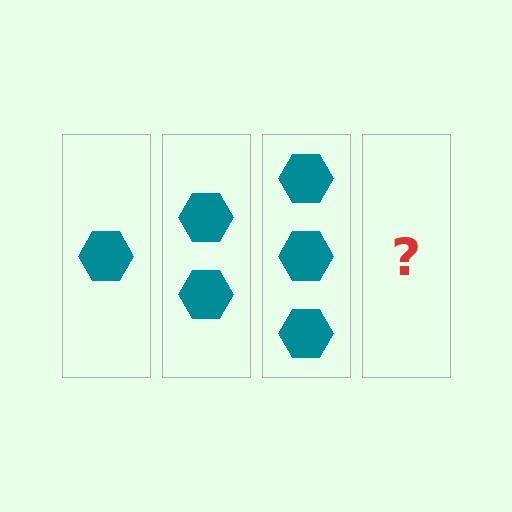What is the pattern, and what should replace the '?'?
The pattern is that each step adds one more hexagon. The '?' should be 4 hexagons.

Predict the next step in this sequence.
The next step is 4 hexagons.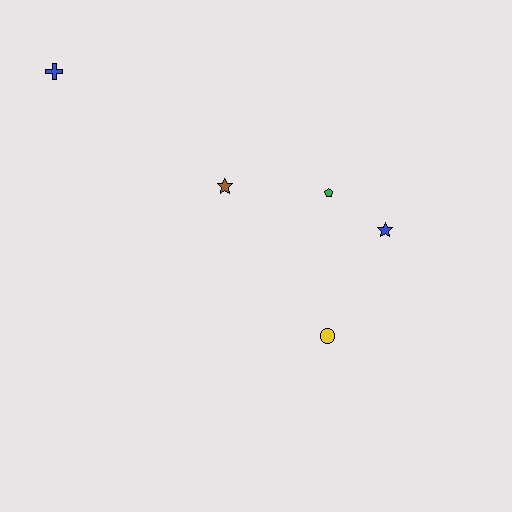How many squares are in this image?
There are no squares.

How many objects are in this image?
There are 5 objects.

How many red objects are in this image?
There are no red objects.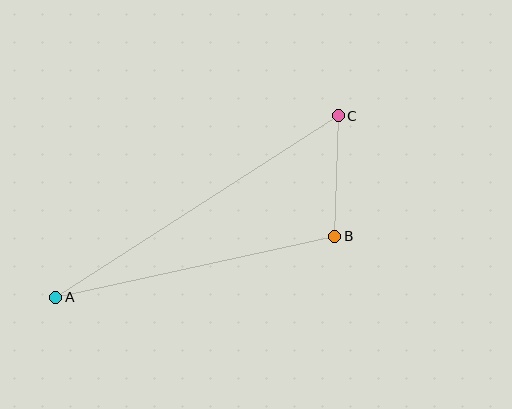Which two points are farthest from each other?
Points A and C are farthest from each other.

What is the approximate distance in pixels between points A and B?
The distance between A and B is approximately 286 pixels.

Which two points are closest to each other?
Points B and C are closest to each other.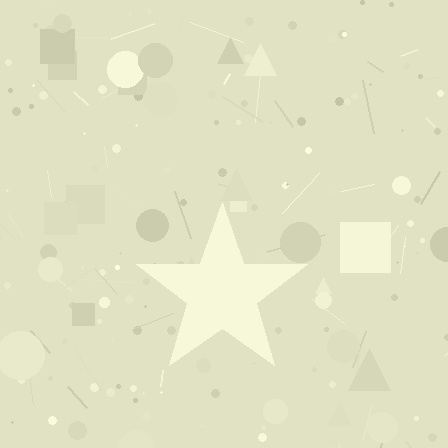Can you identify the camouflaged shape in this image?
The camouflaged shape is a star.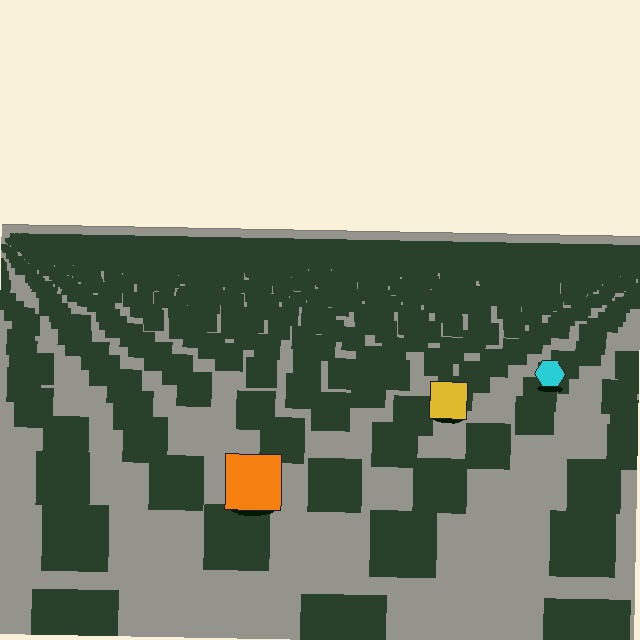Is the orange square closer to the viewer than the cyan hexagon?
Yes. The orange square is closer — you can tell from the texture gradient: the ground texture is coarser near it.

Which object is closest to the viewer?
The orange square is closest. The texture marks near it are larger and more spread out.